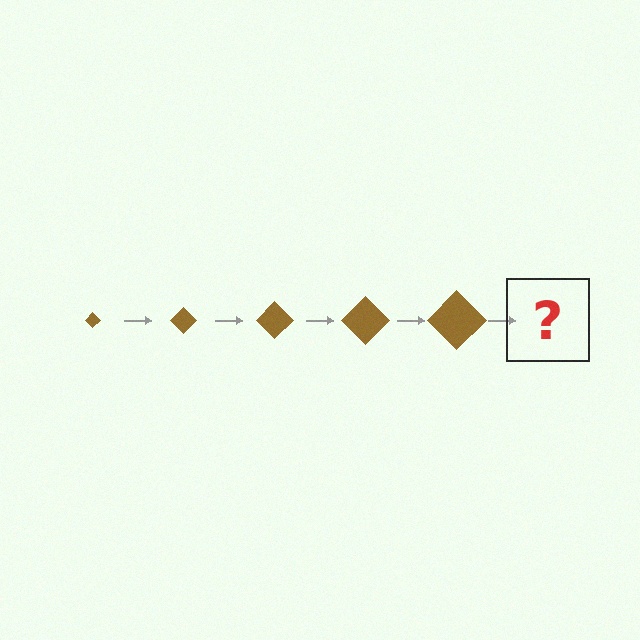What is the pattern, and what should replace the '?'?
The pattern is that the diamond gets progressively larger each step. The '?' should be a brown diamond, larger than the previous one.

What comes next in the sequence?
The next element should be a brown diamond, larger than the previous one.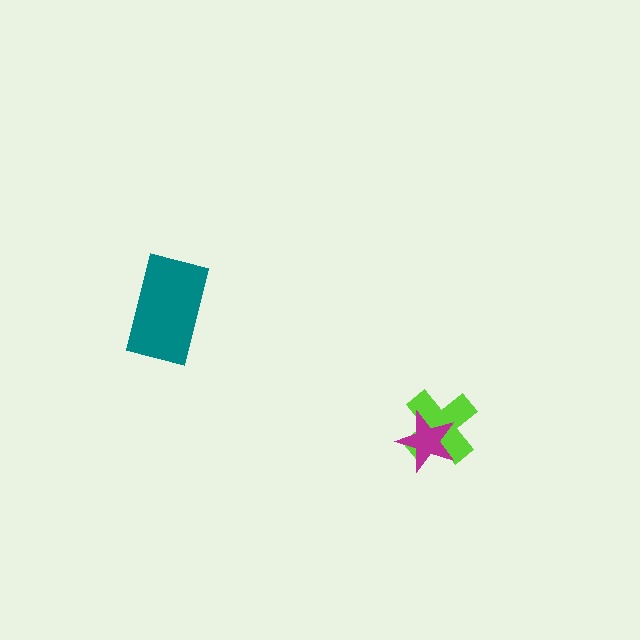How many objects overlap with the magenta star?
1 object overlaps with the magenta star.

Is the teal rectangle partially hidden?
No, no other shape covers it.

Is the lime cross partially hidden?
Yes, it is partially covered by another shape.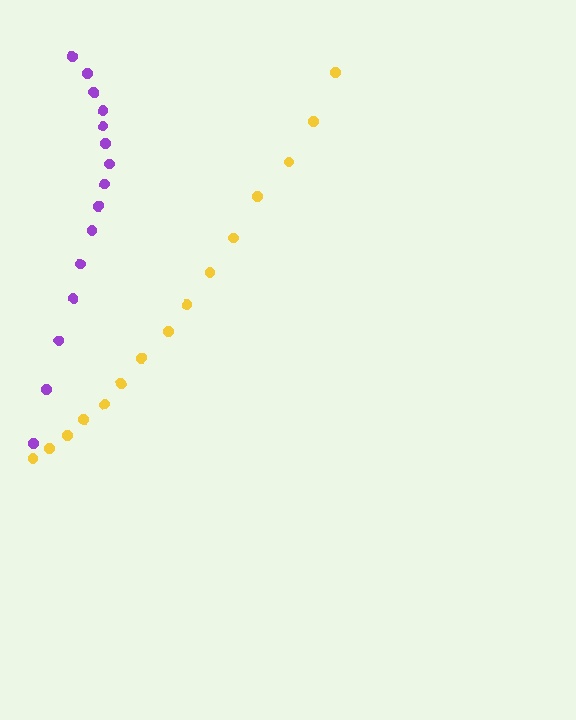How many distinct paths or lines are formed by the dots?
There are 2 distinct paths.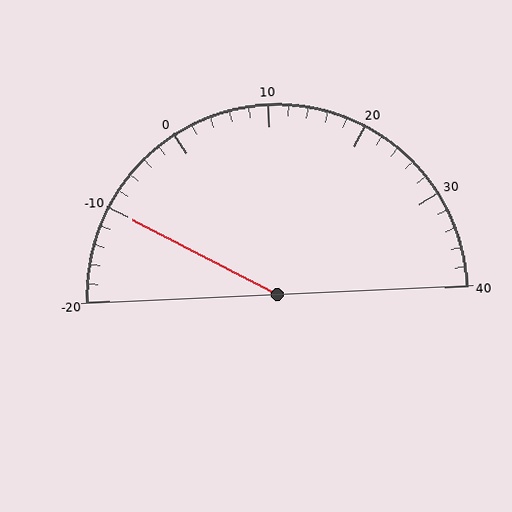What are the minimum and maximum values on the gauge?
The gauge ranges from -20 to 40.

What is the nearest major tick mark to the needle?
The nearest major tick mark is -10.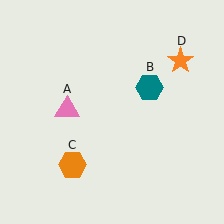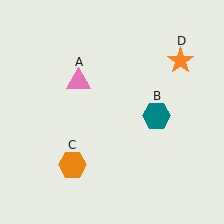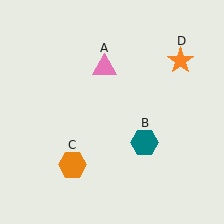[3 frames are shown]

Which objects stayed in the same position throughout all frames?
Orange hexagon (object C) and orange star (object D) remained stationary.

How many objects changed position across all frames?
2 objects changed position: pink triangle (object A), teal hexagon (object B).